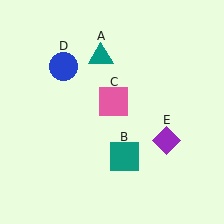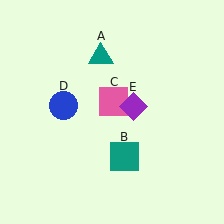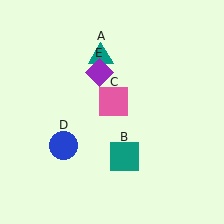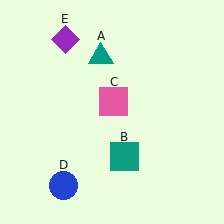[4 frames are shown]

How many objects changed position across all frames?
2 objects changed position: blue circle (object D), purple diamond (object E).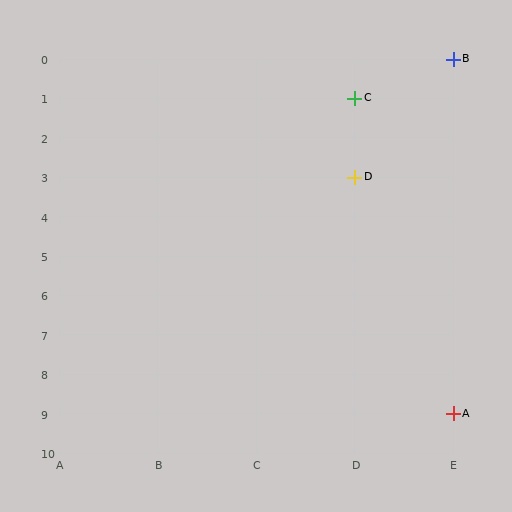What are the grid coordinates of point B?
Point B is at grid coordinates (E, 0).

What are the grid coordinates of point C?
Point C is at grid coordinates (D, 1).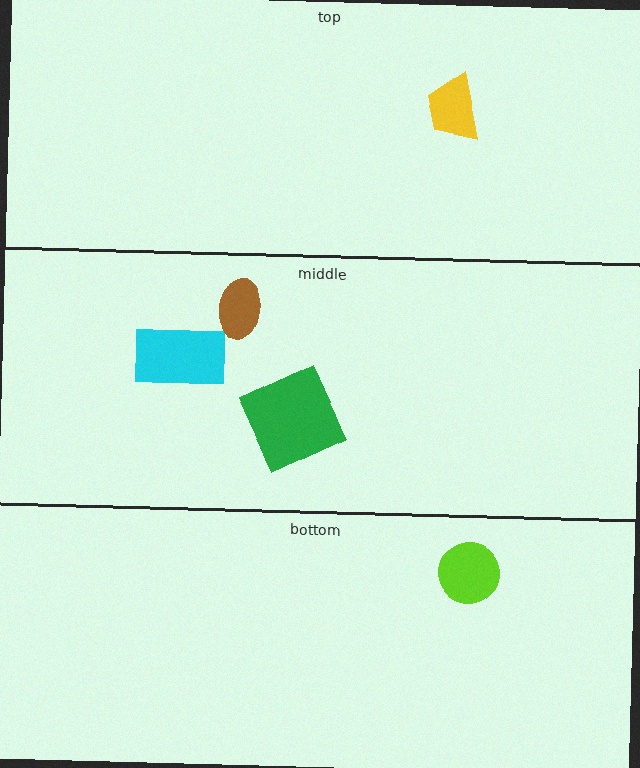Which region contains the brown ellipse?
The middle region.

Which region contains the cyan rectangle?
The middle region.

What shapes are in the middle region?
The cyan rectangle, the green square, the brown ellipse.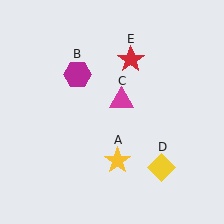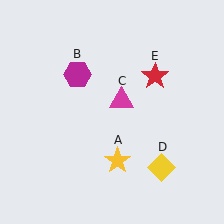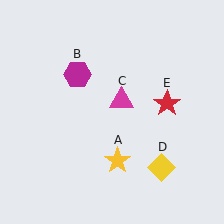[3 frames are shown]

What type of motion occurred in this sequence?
The red star (object E) rotated clockwise around the center of the scene.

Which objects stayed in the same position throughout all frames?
Yellow star (object A) and magenta hexagon (object B) and magenta triangle (object C) and yellow diamond (object D) remained stationary.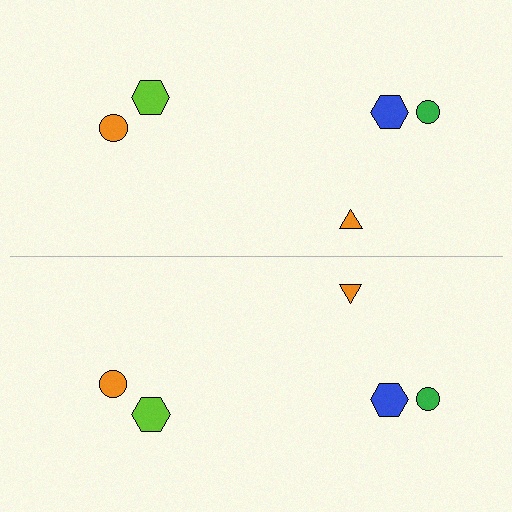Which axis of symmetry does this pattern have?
The pattern has a horizontal axis of symmetry running through the center of the image.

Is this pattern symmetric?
Yes, this pattern has bilateral (reflection) symmetry.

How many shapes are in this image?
There are 10 shapes in this image.